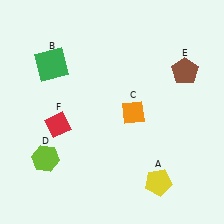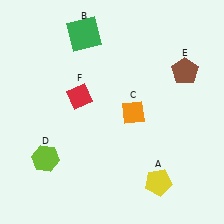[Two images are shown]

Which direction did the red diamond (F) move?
The red diamond (F) moved up.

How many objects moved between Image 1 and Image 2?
2 objects moved between the two images.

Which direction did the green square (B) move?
The green square (B) moved right.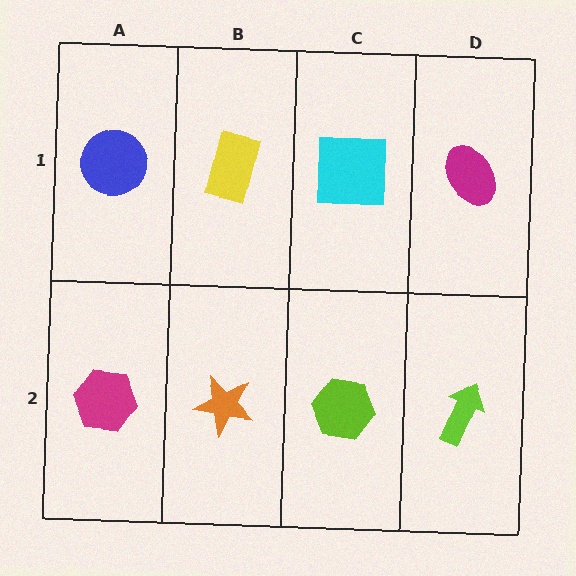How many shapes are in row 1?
4 shapes.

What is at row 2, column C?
A lime hexagon.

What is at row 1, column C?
A cyan square.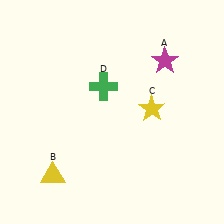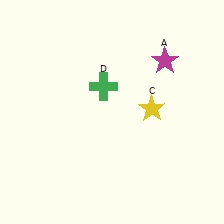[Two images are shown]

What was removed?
The yellow triangle (B) was removed in Image 2.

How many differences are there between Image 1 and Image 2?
There is 1 difference between the two images.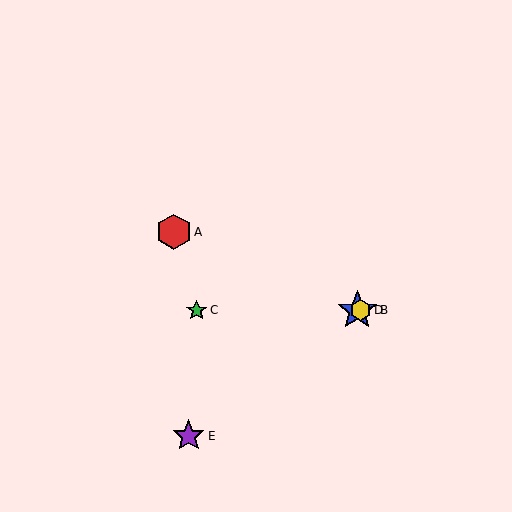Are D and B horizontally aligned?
Yes, both are at y≈310.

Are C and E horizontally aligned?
No, C is at y≈310 and E is at y≈436.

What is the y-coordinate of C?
Object C is at y≈310.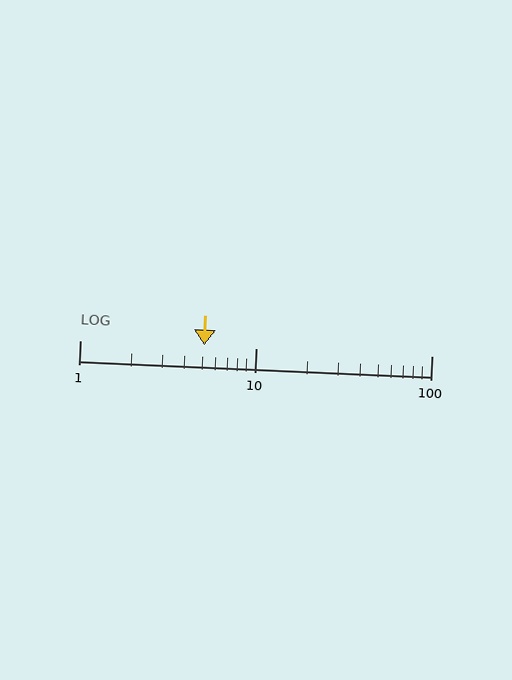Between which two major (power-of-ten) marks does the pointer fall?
The pointer is between 1 and 10.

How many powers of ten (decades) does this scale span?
The scale spans 2 decades, from 1 to 100.